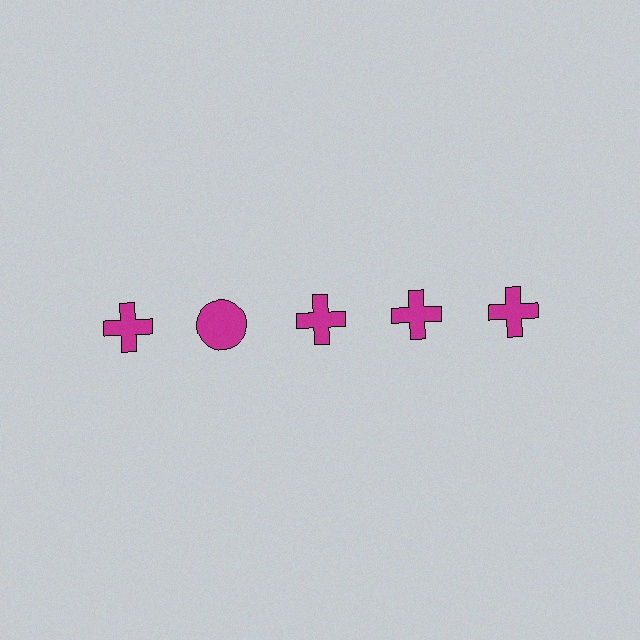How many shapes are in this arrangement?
There are 5 shapes arranged in a grid pattern.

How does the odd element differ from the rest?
It has a different shape: circle instead of cross.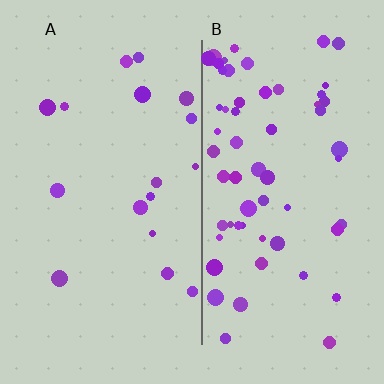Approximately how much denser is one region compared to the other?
Approximately 3.6× — region B over region A.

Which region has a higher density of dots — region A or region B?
B (the right).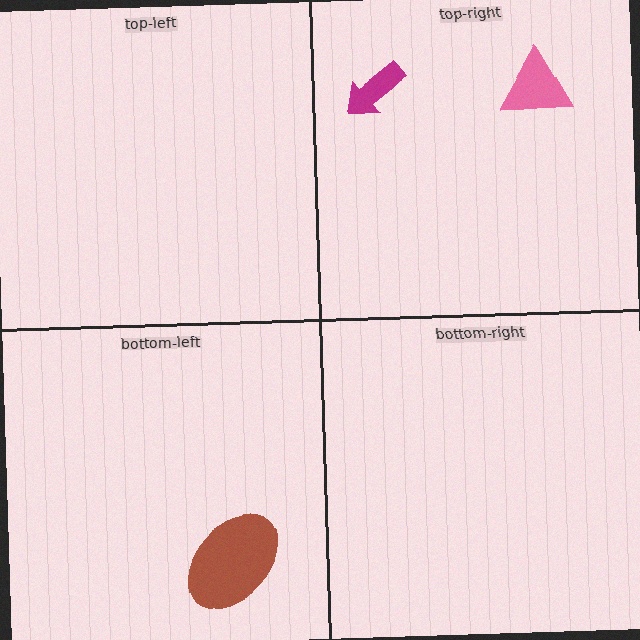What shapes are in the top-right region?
The magenta arrow, the pink triangle.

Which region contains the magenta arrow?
The top-right region.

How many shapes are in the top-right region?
2.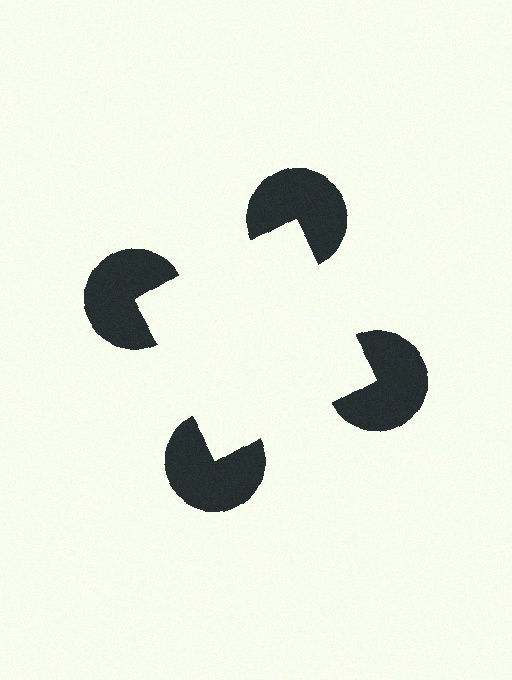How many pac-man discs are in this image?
There are 4 — one at each vertex of the illusory square.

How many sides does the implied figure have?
4 sides.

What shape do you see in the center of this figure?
An illusory square — its edges are inferred from the aligned wedge cuts in the pac-man discs, not physically drawn.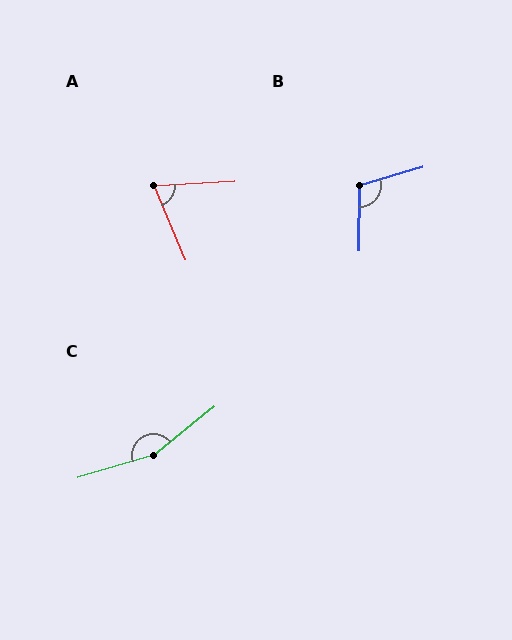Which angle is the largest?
C, at approximately 158 degrees.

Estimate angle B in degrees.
Approximately 106 degrees.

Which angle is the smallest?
A, at approximately 70 degrees.